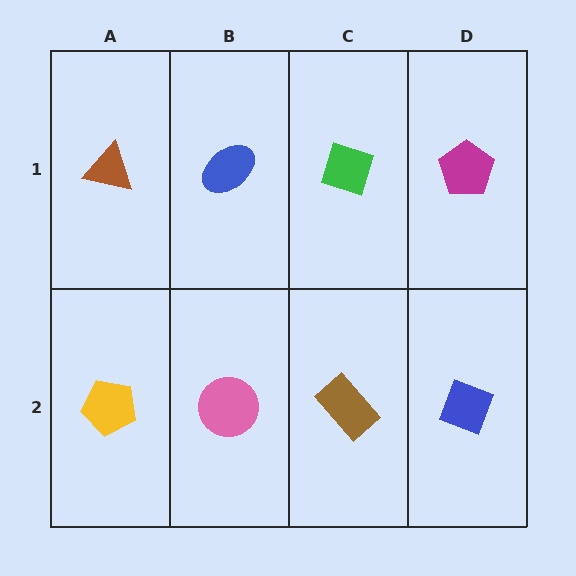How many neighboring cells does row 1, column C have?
3.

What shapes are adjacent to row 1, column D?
A blue diamond (row 2, column D), a green diamond (row 1, column C).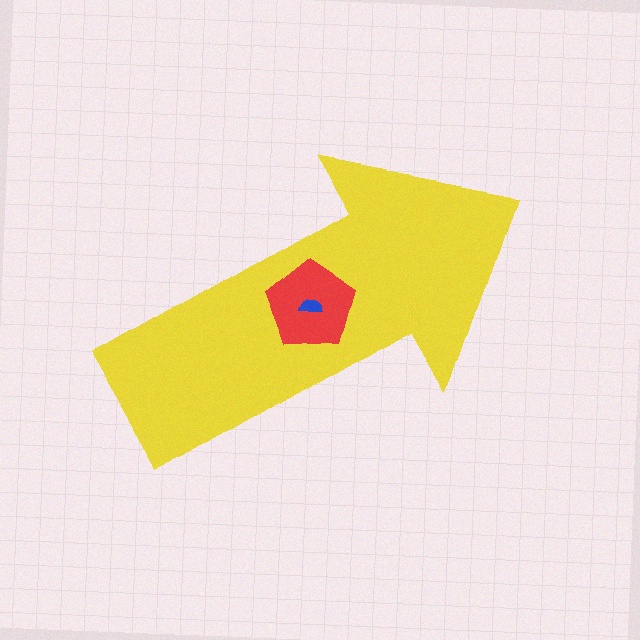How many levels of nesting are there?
3.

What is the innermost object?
The blue semicircle.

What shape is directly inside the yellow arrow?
The red pentagon.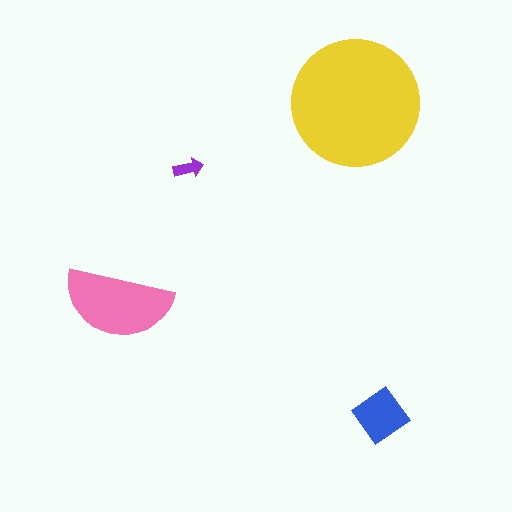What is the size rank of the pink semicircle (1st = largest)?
2nd.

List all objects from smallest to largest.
The purple arrow, the blue diamond, the pink semicircle, the yellow circle.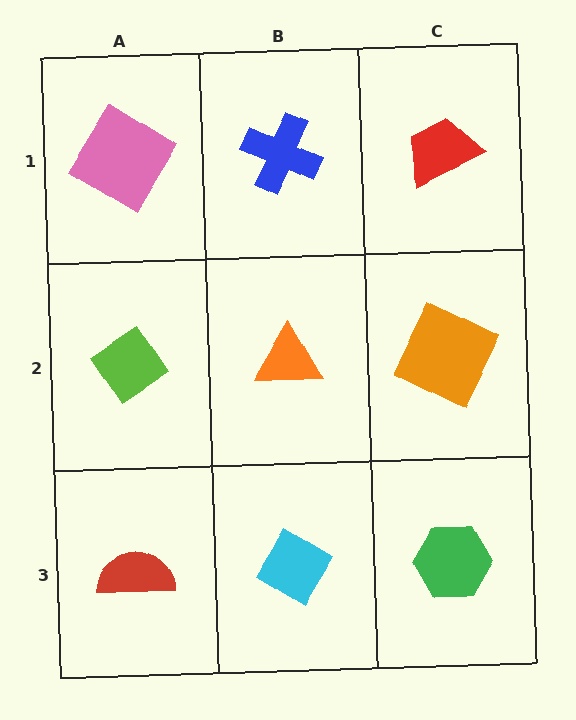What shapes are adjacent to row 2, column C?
A red trapezoid (row 1, column C), a green hexagon (row 3, column C), an orange triangle (row 2, column B).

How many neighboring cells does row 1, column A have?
2.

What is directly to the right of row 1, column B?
A red trapezoid.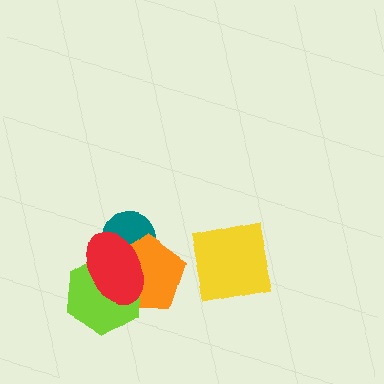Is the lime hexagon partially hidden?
Yes, it is partially covered by another shape.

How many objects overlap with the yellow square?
0 objects overlap with the yellow square.